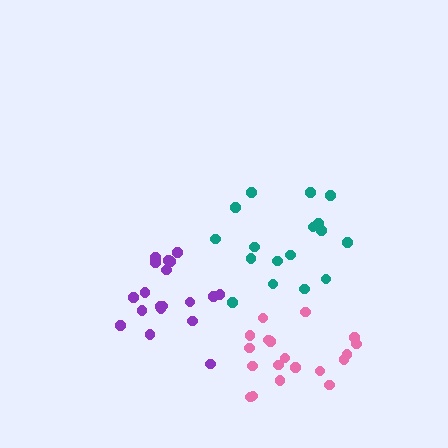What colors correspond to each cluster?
The clusters are colored: purple, teal, pink.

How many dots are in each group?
Group 1: 19 dots, Group 2: 18 dots, Group 3: 19 dots (56 total).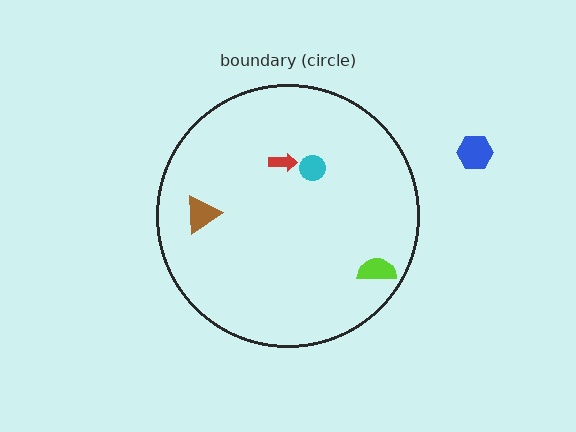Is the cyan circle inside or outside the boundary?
Inside.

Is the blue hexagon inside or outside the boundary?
Outside.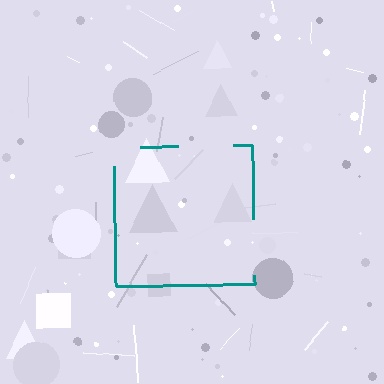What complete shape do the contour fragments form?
The contour fragments form a square.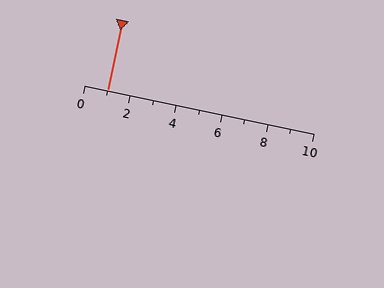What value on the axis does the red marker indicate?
The marker indicates approximately 1.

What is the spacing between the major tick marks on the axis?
The major ticks are spaced 2 apart.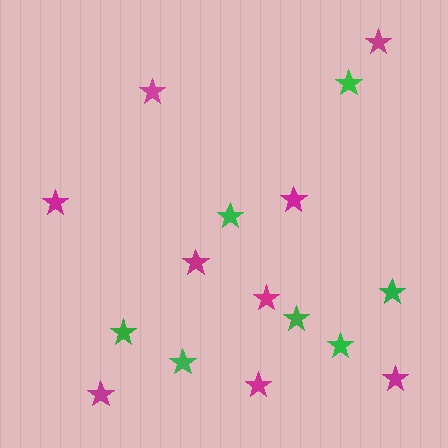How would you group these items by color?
There are 2 groups: one group of green stars (7) and one group of magenta stars (9).